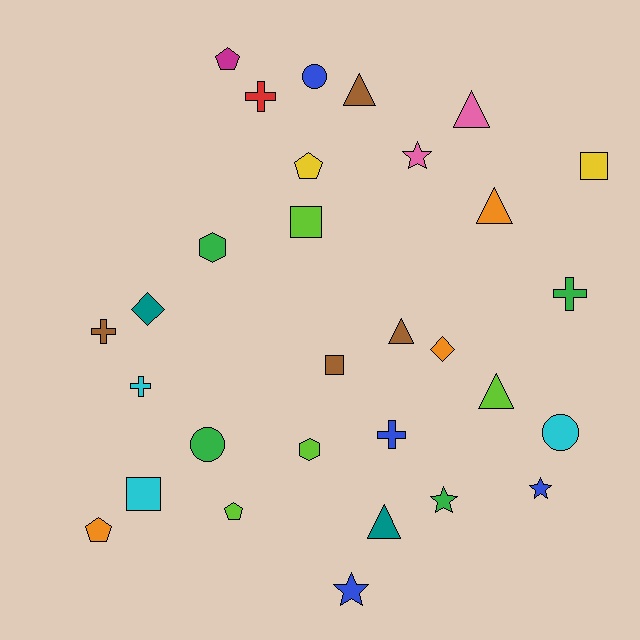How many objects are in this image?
There are 30 objects.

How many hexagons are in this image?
There are 2 hexagons.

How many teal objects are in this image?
There are 2 teal objects.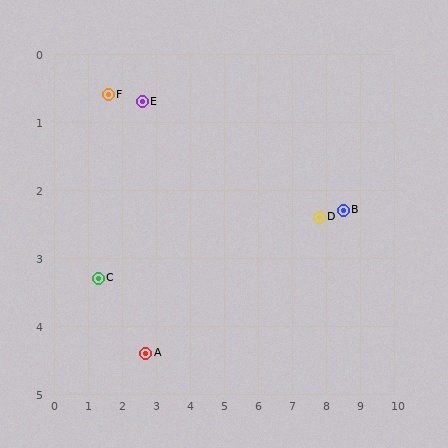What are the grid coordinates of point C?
Point C is at approximately (1.3, 3.3).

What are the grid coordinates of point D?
Point D is at approximately (7.8, 2.4).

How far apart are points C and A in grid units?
Points C and A are about 1.8 grid units apart.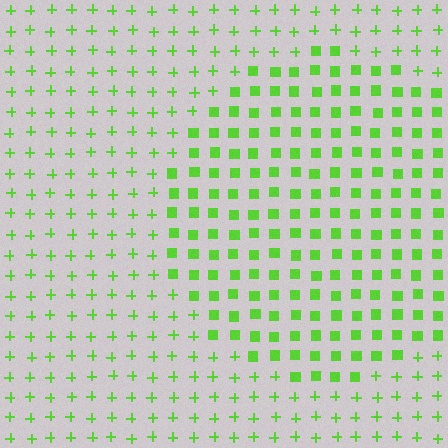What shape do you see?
I see a circle.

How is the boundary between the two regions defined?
The boundary is defined by a change in element shape: squares inside vs. plus signs outside. All elements share the same color and spacing.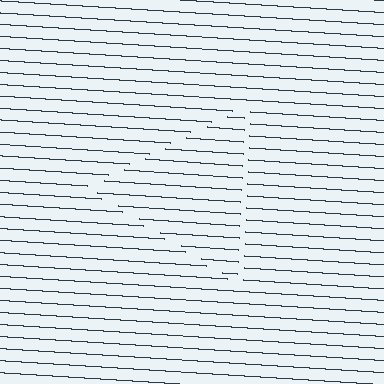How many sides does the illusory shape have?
3 sides — the line-ends trace a triangle.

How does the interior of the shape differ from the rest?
The interior of the shape contains the same grating, shifted by half a period — the contour is defined by the phase discontinuity where line-ends from the inner and outer gratings abut.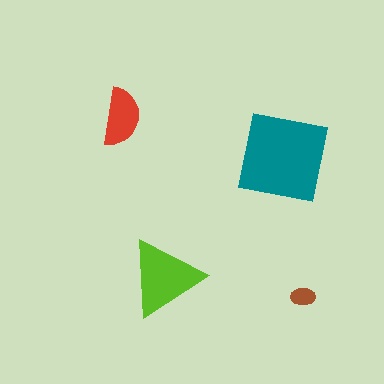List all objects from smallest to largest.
The brown ellipse, the red semicircle, the lime triangle, the teal square.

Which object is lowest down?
The brown ellipse is bottommost.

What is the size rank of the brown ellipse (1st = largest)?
4th.